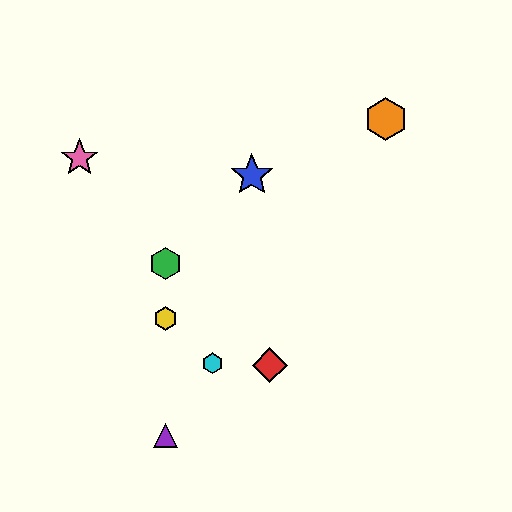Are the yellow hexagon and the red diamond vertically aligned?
No, the yellow hexagon is at x≈165 and the red diamond is at x≈270.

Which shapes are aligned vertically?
The green hexagon, the yellow hexagon, the purple triangle are aligned vertically.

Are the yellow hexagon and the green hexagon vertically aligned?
Yes, both are at x≈165.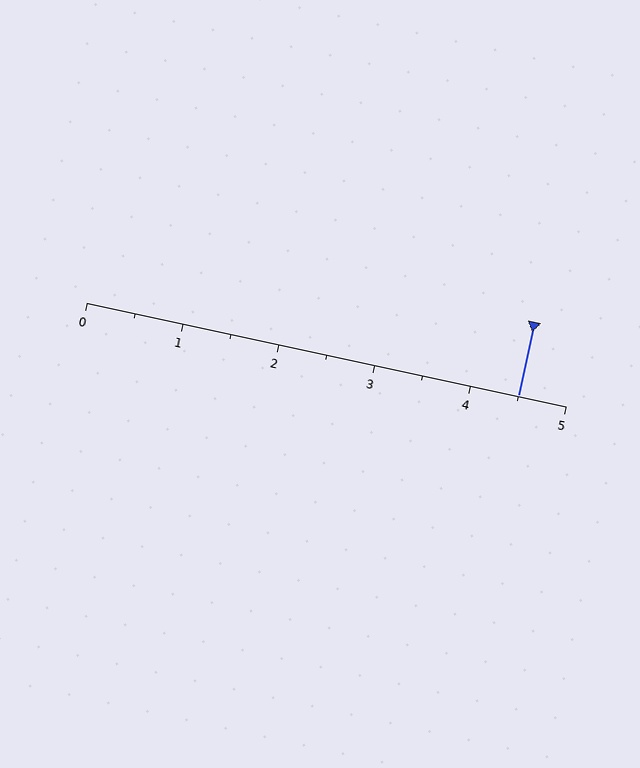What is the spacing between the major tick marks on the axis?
The major ticks are spaced 1 apart.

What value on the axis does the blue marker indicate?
The marker indicates approximately 4.5.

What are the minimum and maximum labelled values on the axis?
The axis runs from 0 to 5.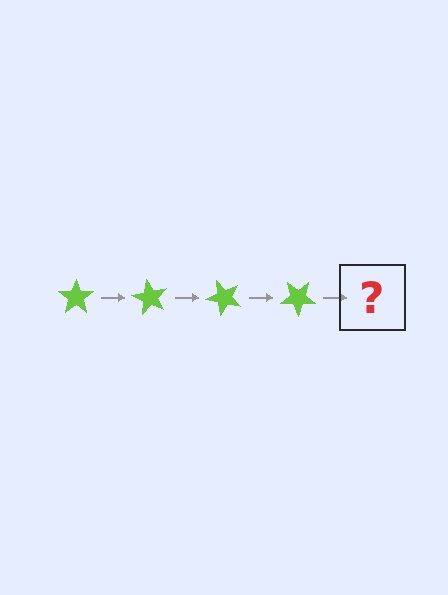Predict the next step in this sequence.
The next step is a lime star rotated 240 degrees.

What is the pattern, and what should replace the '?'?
The pattern is that the star rotates 60 degrees each step. The '?' should be a lime star rotated 240 degrees.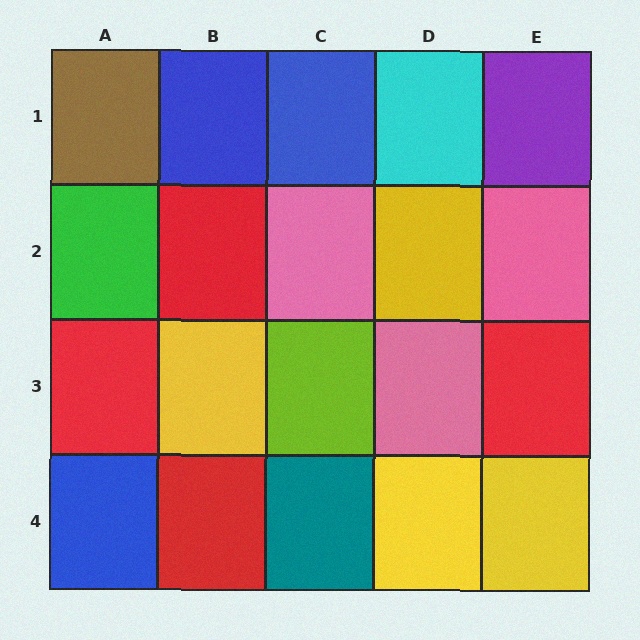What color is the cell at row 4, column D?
Yellow.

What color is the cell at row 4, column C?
Teal.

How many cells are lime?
1 cell is lime.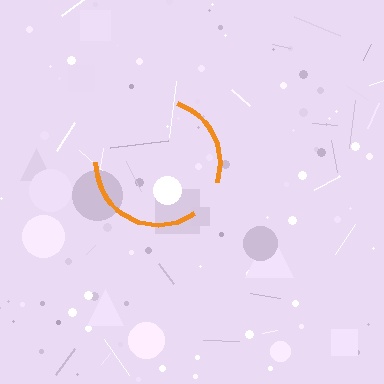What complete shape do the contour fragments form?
The contour fragments form a circle.